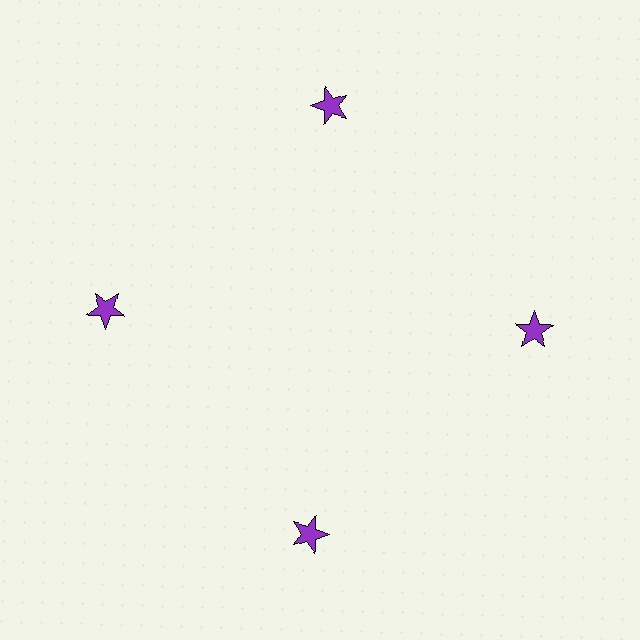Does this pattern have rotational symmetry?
Yes, this pattern has 4-fold rotational symmetry. It looks the same after rotating 90 degrees around the center.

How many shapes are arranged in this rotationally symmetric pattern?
There are 4 shapes, arranged in 4 groups of 1.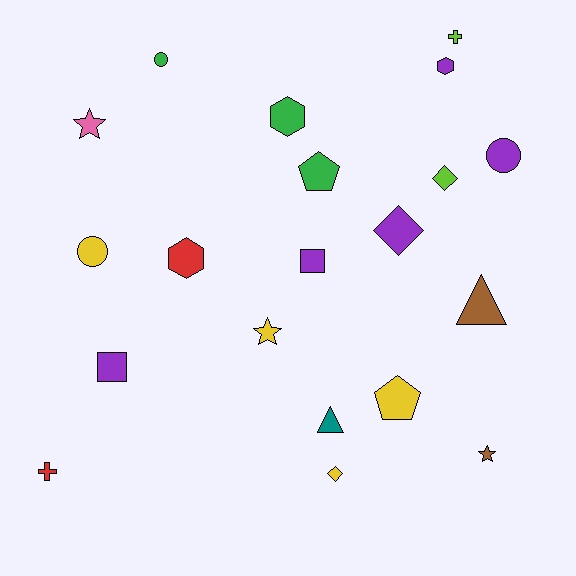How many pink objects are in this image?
There is 1 pink object.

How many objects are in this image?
There are 20 objects.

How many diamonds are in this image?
There are 3 diamonds.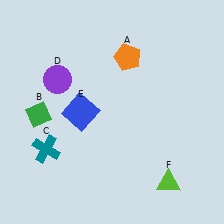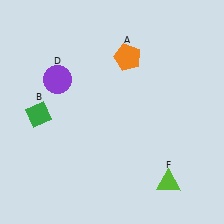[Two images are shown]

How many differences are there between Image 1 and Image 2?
There are 2 differences between the two images.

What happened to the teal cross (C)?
The teal cross (C) was removed in Image 2. It was in the bottom-left area of Image 1.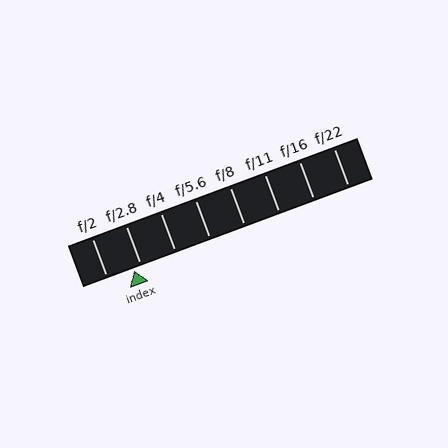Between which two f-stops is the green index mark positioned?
The index mark is between f/2 and f/2.8.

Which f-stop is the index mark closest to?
The index mark is closest to f/2.8.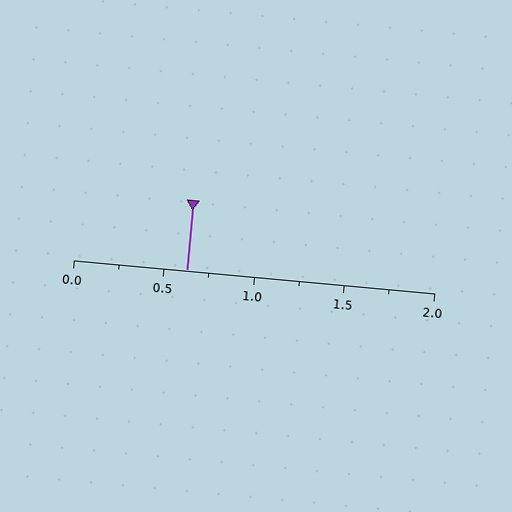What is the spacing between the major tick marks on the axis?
The major ticks are spaced 0.5 apart.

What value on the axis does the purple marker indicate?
The marker indicates approximately 0.62.